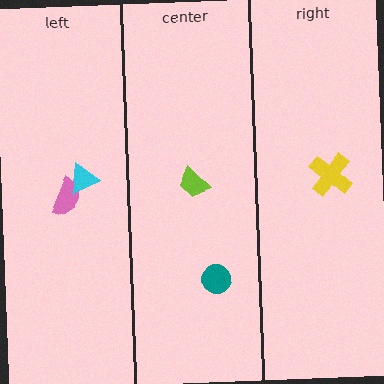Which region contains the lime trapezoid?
The center region.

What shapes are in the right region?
The yellow cross.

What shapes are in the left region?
The pink semicircle, the cyan triangle.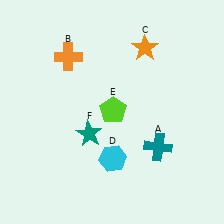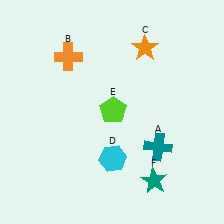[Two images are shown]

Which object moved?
The teal star (F) moved right.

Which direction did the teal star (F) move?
The teal star (F) moved right.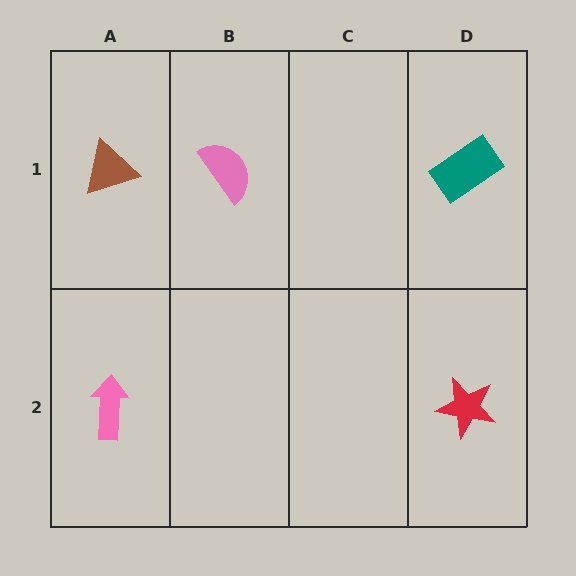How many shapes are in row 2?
2 shapes.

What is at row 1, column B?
A pink semicircle.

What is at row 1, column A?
A brown triangle.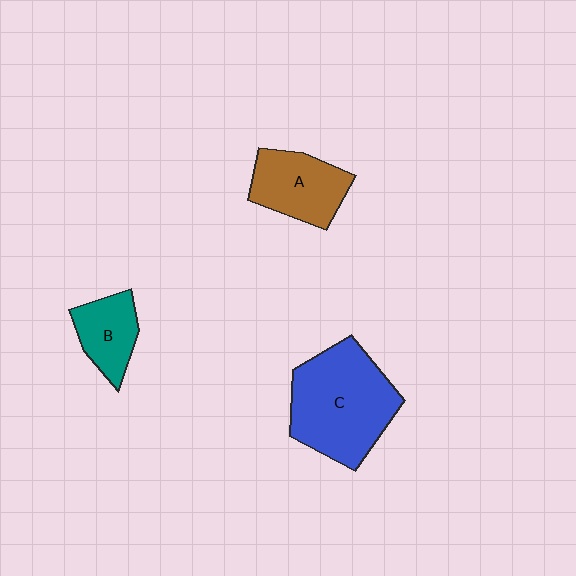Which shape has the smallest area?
Shape B (teal).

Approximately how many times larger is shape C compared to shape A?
Approximately 1.7 times.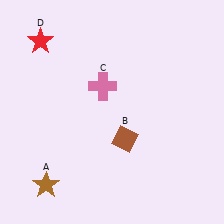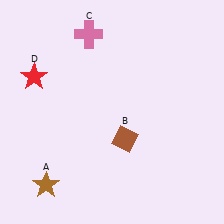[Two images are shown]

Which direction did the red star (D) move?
The red star (D) moved down.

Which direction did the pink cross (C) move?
The pink cross (C) moved up.